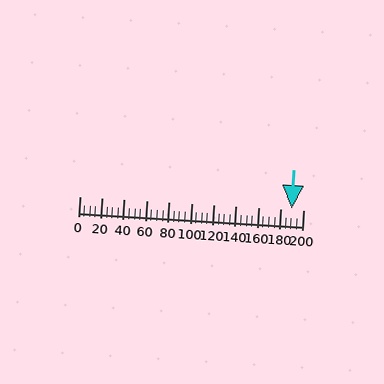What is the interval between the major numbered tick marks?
The major tick marks are spaced 20 units apart.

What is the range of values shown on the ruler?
The ruler shows values from 0 to 200.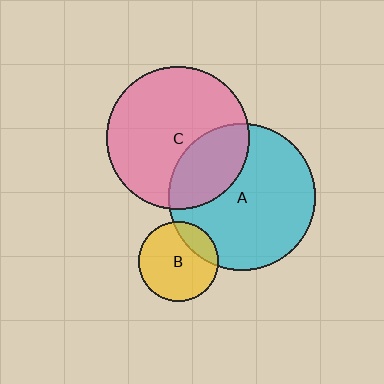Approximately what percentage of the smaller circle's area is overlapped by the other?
Approximately 30%.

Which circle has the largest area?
Circle A (cyan).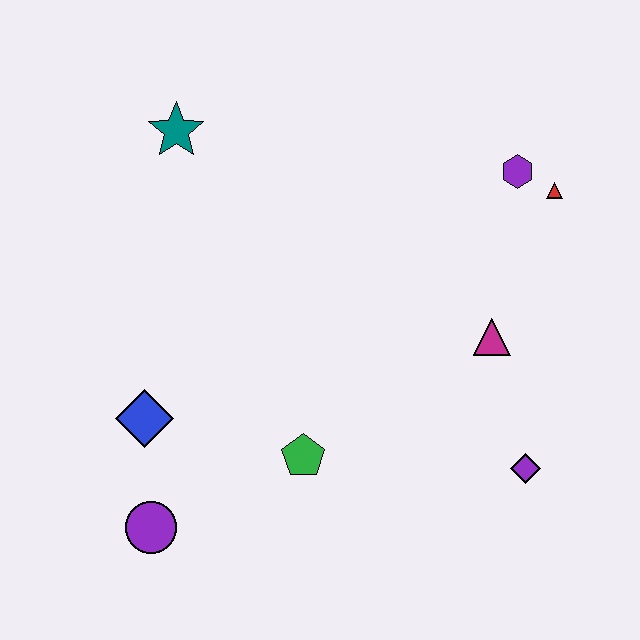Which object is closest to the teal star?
The blue diamond is closest to the teal star.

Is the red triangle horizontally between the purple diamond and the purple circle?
No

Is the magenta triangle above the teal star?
No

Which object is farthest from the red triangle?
The purple circle is farthest from the red triangle.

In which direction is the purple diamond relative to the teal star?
The purple diamond is to the right of the teal star.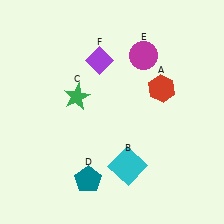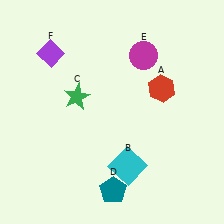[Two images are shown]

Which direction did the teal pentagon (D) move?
The teal pentagon (D) moved right.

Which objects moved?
The objects that moved are: the teal pentagon (D), the purple diamond (F).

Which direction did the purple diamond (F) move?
The purple diamond (F) moved left.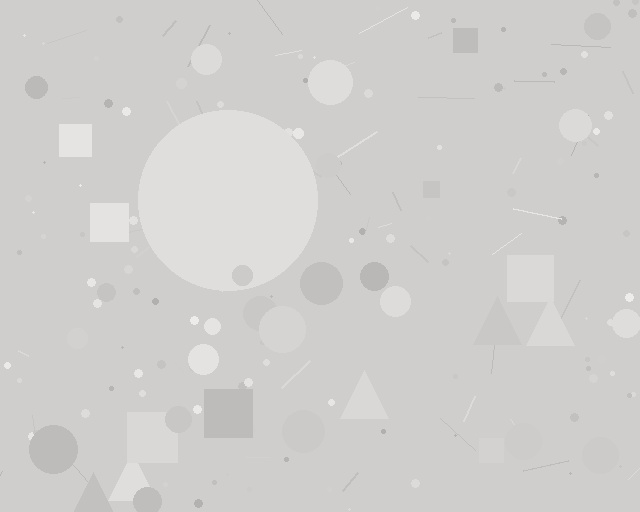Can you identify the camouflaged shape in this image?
The camouflaged shape is a circle.